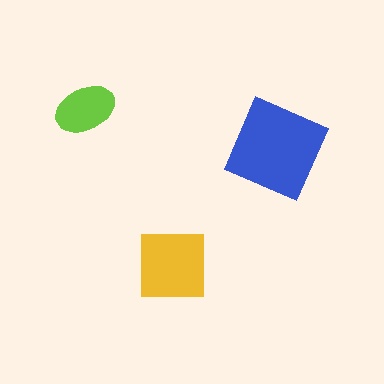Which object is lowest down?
The yellow square is bottommost.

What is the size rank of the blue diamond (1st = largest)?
1st.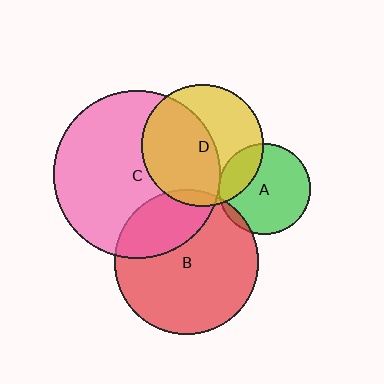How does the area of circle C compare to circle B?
Approximately 1.4 times.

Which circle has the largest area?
Circle C (pink).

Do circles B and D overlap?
Yes.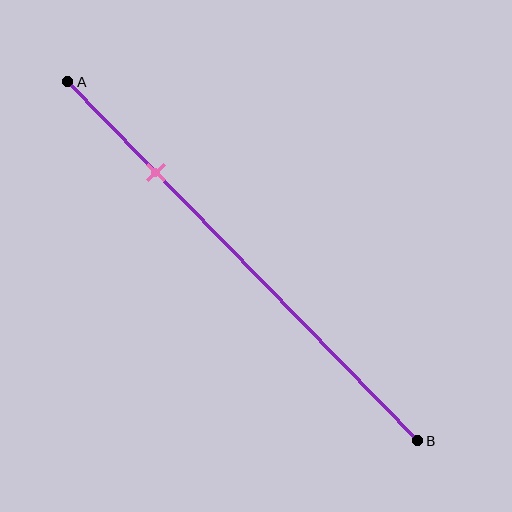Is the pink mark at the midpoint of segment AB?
No, the mark is at about 25% from A, not at the 50% midpoint.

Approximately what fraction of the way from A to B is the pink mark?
The pink mark is approximately 25% of the way from A to B.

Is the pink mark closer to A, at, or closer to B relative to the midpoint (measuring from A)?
The pink mark is closer to point A than the midpoint of segment AB.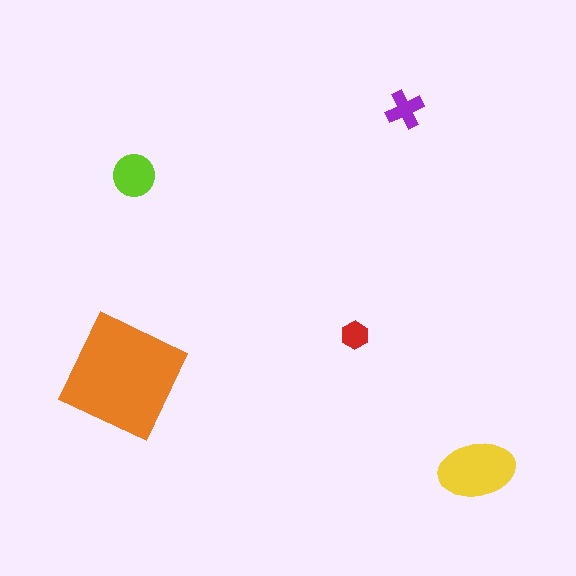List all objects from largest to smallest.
The orange square, the yellow ellipse, the lime circle, the purple cross, the red hexagon.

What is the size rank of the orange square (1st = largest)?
1st.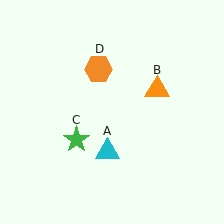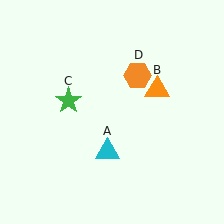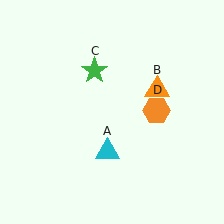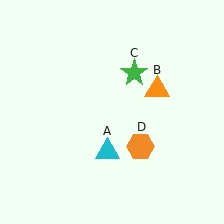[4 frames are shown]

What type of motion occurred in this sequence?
The green star (object C), orange hexagon (object D) rotated clockwise around the center of the scene.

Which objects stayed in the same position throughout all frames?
Cyan triangle (object A) and orange triangle (object B) remained stationary.